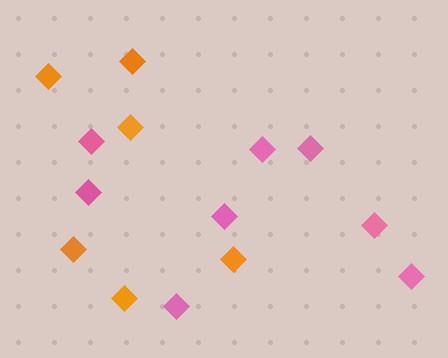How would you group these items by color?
There are 2 groups: one group of pink diamonds (8) and one group of orange diamonds (6).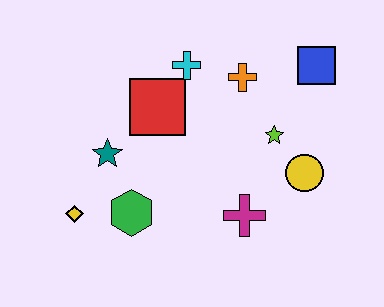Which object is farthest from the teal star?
The blue square is farthest from the teal star.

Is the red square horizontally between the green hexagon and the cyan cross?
Yes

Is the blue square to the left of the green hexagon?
No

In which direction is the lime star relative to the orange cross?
The lime star is below the orange cross.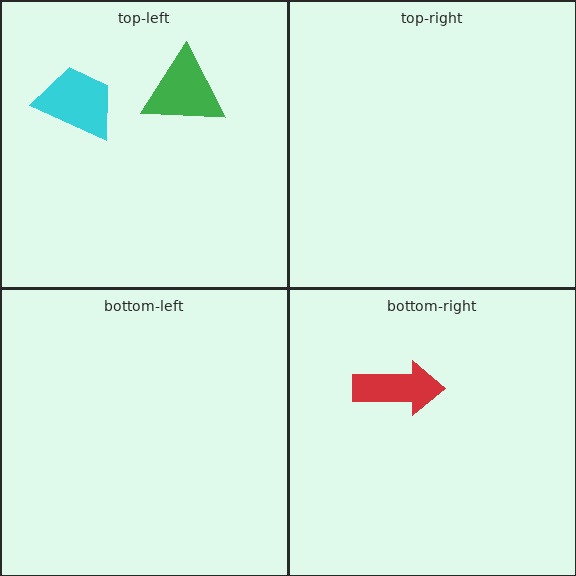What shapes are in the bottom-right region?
The red arrow.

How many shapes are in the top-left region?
2.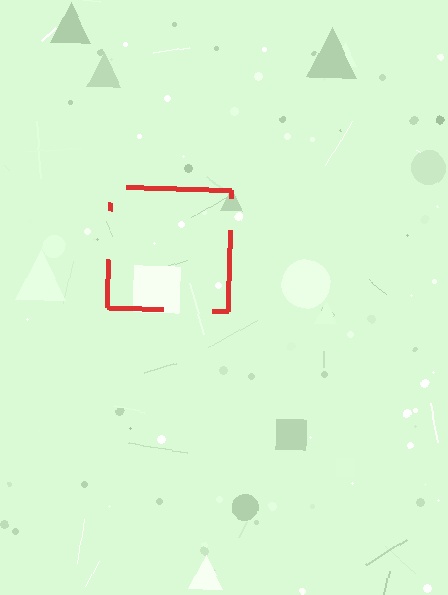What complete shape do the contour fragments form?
The contour fragments form a square.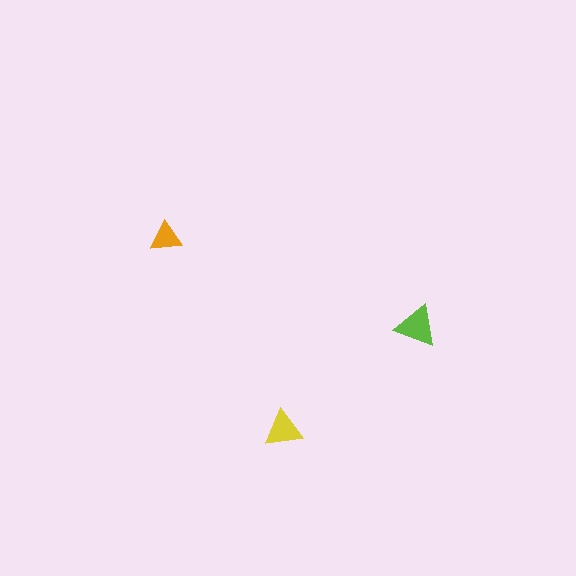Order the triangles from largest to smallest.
the lime one, the yellow one, the orange one.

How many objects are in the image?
There are 3 objects in the image.